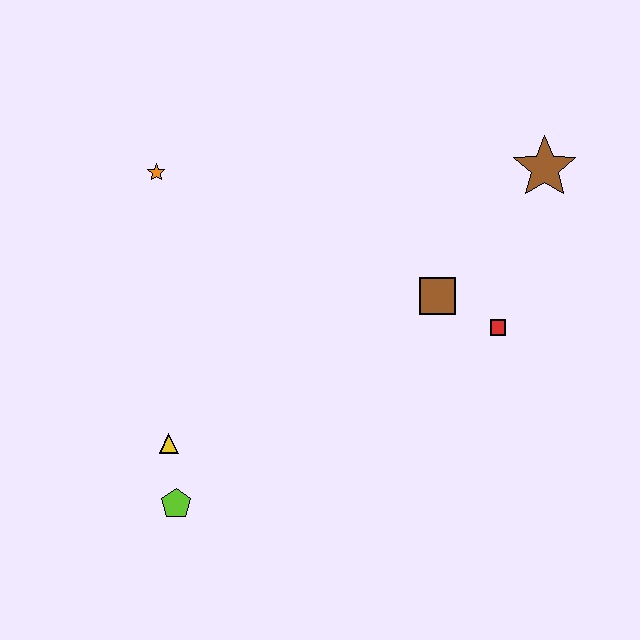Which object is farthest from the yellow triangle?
The brown star is farthest from the yellow triangle.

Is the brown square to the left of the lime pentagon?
No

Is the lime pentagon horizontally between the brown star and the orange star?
Yes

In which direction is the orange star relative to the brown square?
The orange star is to the left of the brown square.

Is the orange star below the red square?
No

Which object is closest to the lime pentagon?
The yellow triangle is closest to the lime pentagon.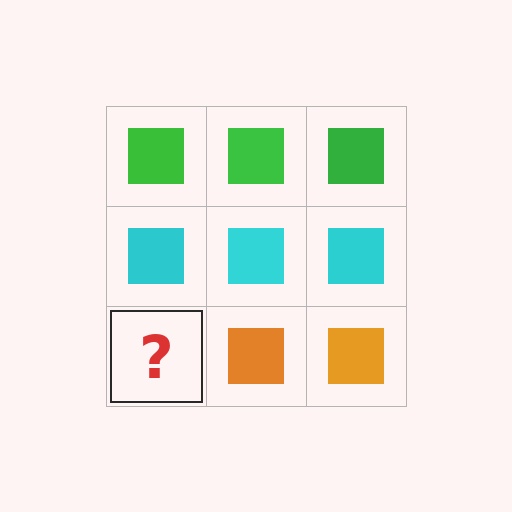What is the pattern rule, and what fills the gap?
The rule is that each row has a consistent color. The gap should be filled with an orange square.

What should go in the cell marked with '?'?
The missing cell should contain an orange square.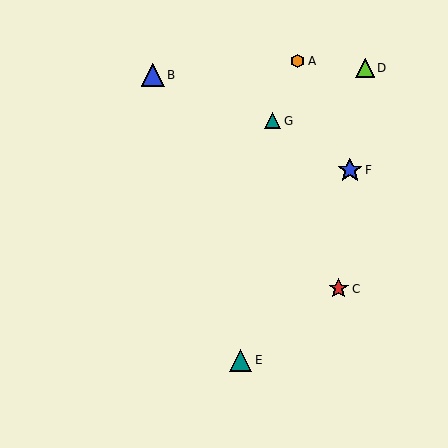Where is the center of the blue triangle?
The center of the blue triangle is at (153, 75).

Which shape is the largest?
The blue star (labeled F) is the largest.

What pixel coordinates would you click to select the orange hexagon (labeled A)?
Click at (298, 61) to select the orange hexagon A.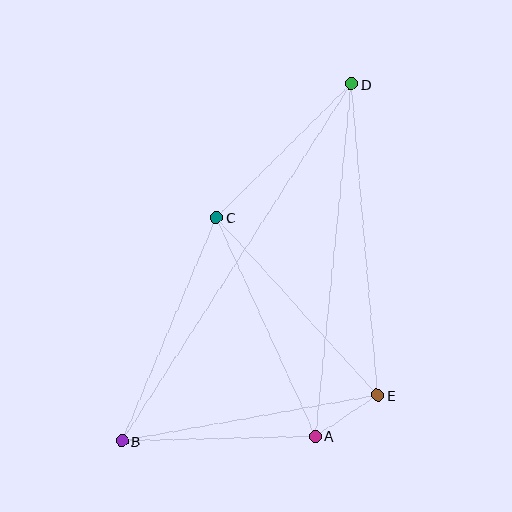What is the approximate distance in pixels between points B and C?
The distance between B and C is approximately 243 pixels.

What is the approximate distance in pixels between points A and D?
The distance between A and D is approximately 354 pixels.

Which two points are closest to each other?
Points A and E are closest to each other.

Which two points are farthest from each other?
Points B and D are farthest from each other.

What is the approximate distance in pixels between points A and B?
The distance between A and B is approximately 194 pixels.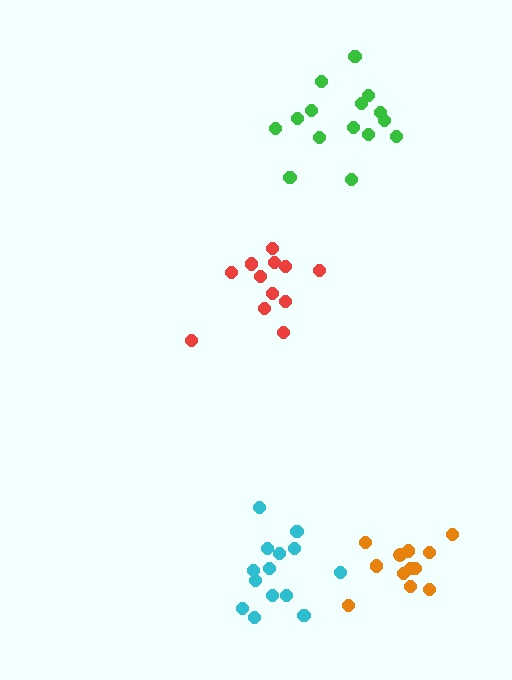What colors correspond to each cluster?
The clusters are colored: red, orange, cyan, green.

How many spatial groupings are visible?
There are 4 spatial groupings.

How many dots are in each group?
Group 1: 12 dots, Group 2: 12 dots, Group 3: 14 dots, Group 4: 15 dots (53 total).